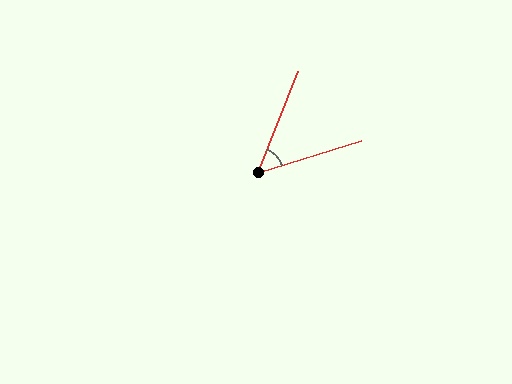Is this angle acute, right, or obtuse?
It is acute.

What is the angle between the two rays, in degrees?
Approximately 51 degrees.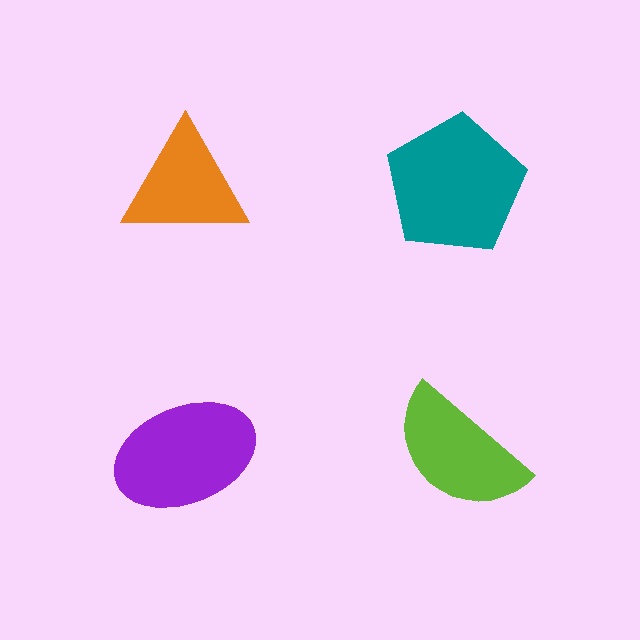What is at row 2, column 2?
A lime semicircle.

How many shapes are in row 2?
2 shapes.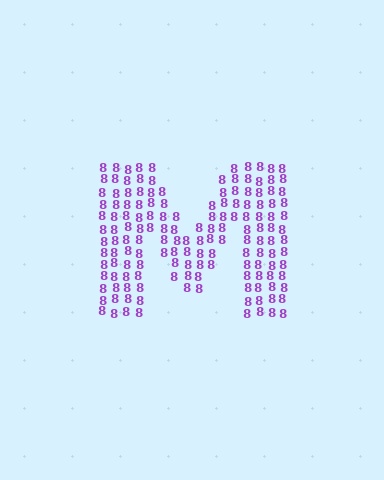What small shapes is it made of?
It is made of small digit 8's.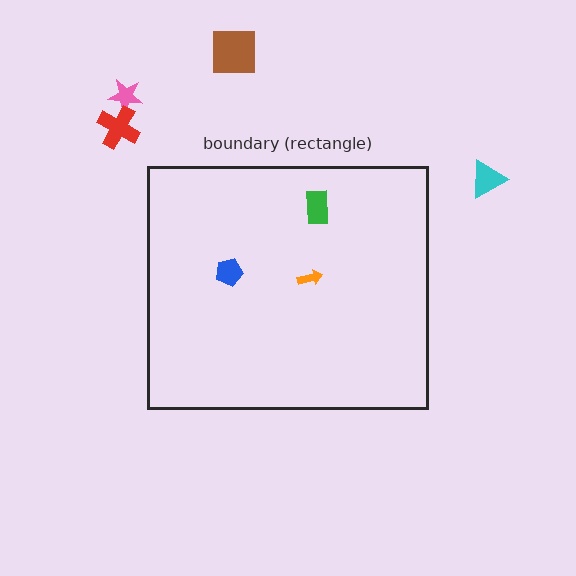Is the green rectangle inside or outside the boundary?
Inside.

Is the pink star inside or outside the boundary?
Outside.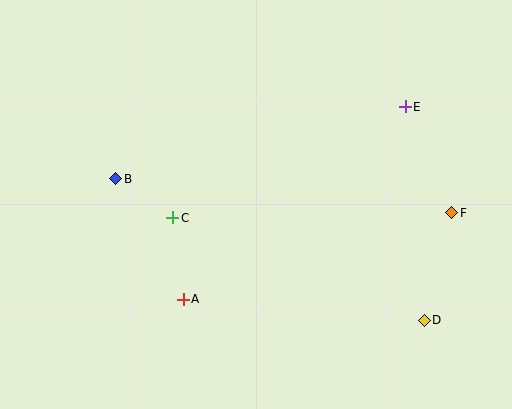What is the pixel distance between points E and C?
The distance between E and C is 258 pixels.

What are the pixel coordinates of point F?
Point F is at (452, 213).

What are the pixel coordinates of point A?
Point A is at (183, 299).